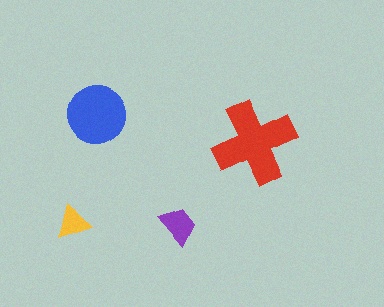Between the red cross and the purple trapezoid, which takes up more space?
The red cross.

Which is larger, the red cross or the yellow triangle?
The red cross.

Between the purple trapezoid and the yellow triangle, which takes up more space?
The purple trapezoid.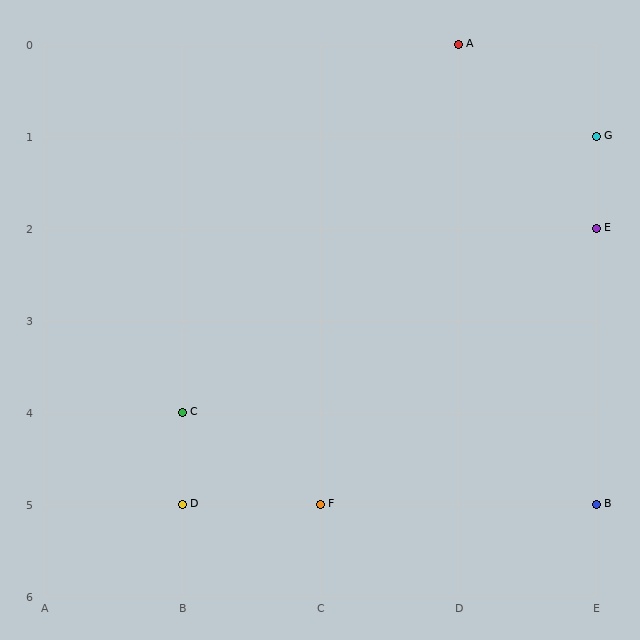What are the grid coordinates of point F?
Point F is at grid coordinates (C, 5).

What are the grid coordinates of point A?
Point A is at grid coordinates (D, 0).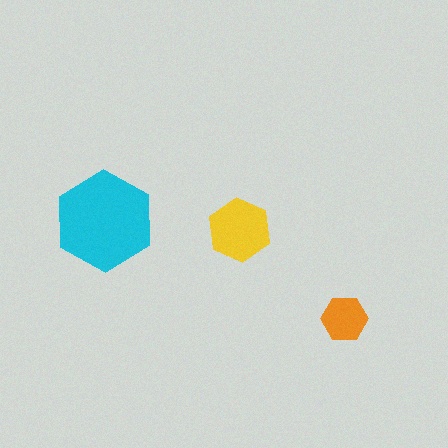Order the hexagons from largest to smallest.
the cyan one, the yellow one, the orange one.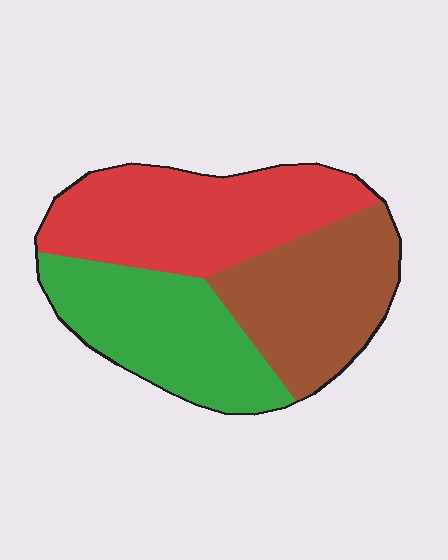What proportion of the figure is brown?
Brown takes up about one third (1/3) of the figure.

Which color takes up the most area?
Red, at roughly 40%.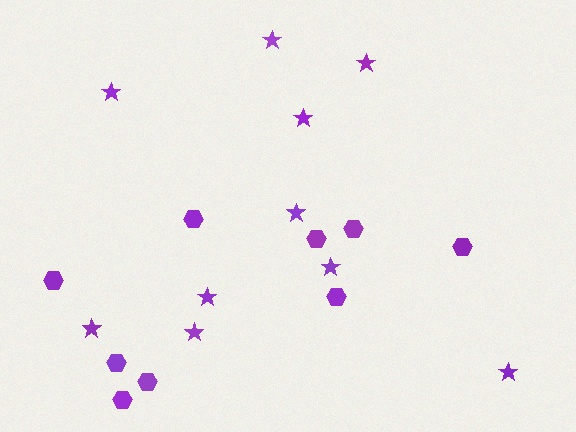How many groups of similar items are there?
There are 2 groups: one group of hexagons (9) and one group of stars (10).